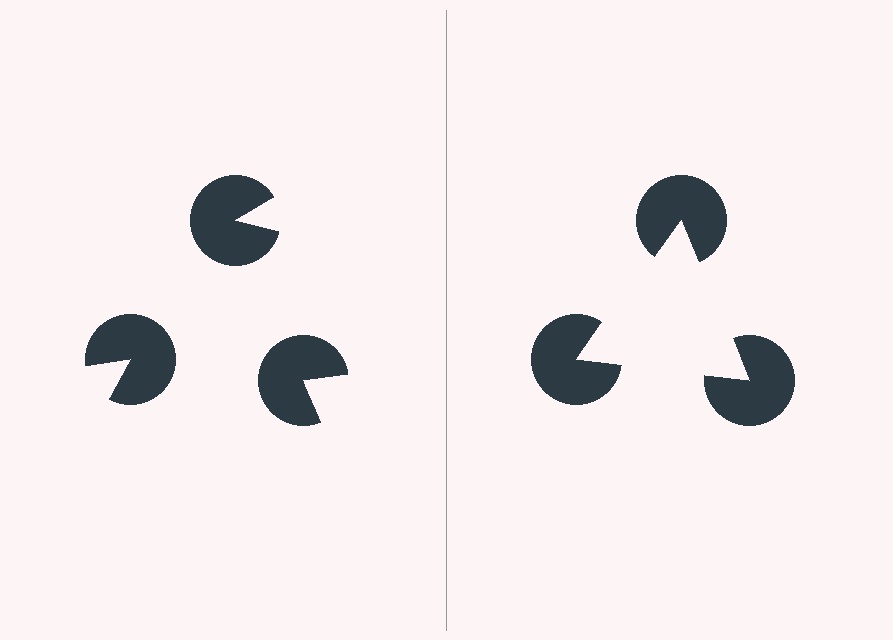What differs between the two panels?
The pac-man discs are positioned identically on both sides; only the wedge orientations differ. On the right they align to a triangle; on the left they are misaligned.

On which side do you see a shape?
An illusory triangle appears on the right side. On the left side the wedge cuts are rotated, so no coherent shape forms.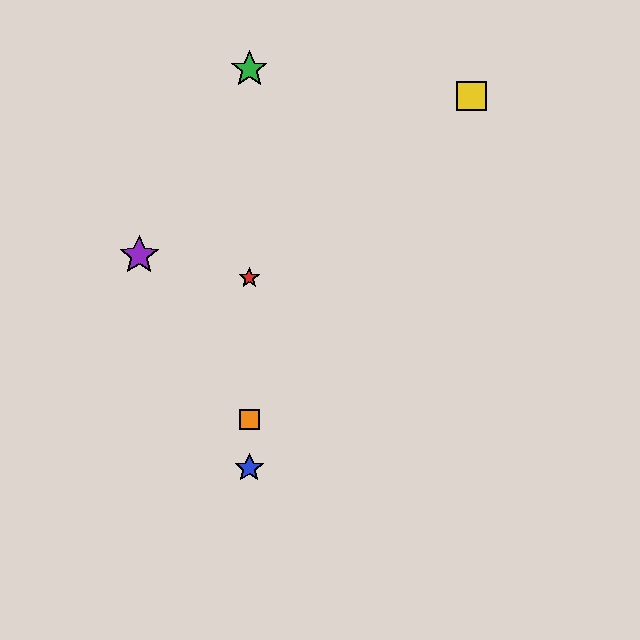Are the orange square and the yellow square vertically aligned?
No, the orange square is at x≈249 and the yellow square is at x≈471.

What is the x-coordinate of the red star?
The red star is at x≈249.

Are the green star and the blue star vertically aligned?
Yes, both are at x≈249.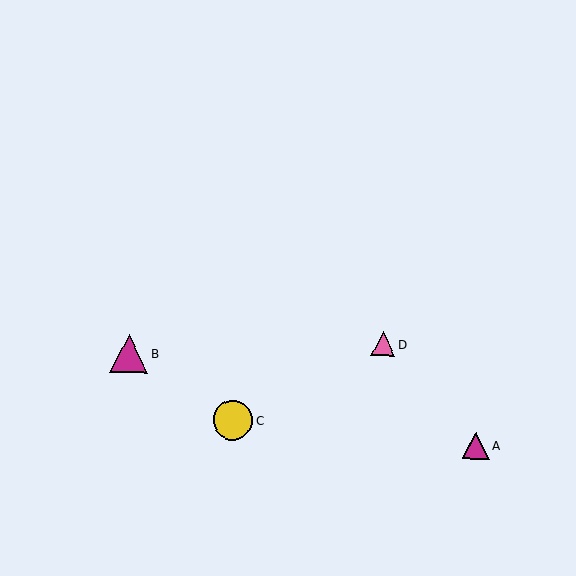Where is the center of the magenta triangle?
The center of the magenta triangle is at (476, 446).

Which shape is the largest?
The yellow circle (labeled C) is the largest.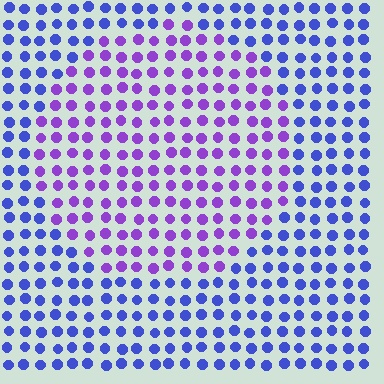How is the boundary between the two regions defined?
The boundary is defined purely by a slight shift in hue (about 40 degrees). Spacing, size, and orientation are identical on both sides.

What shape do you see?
I see a circle.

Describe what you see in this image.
The image is filled with small blue elements in a uniform arrangement. A circle-shaped region is visible where the elements are tinted to a slightly different hue, forming a subtle color boundary.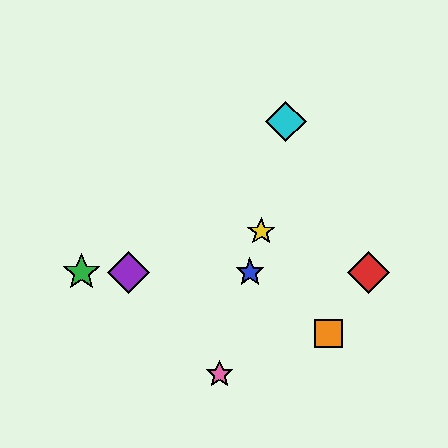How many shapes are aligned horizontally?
4 shapes (the red diamond, the blue star, the green star, the purple diamond) are aligned horizontally.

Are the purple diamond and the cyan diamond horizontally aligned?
No, the purple diamond is at y≈272 and the cyan diamond is at y≈121.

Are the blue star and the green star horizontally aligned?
Yes, both are at y≈272.